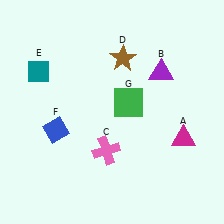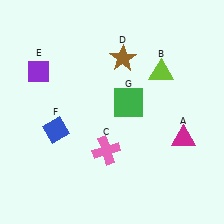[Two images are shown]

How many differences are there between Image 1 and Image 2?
There are 2 differences between the two images.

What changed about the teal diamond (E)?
In Image 1, E is teal. In Image 2, it changed to purple.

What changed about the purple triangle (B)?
In Image 1, B is purple. In Image 2, it changed to lime.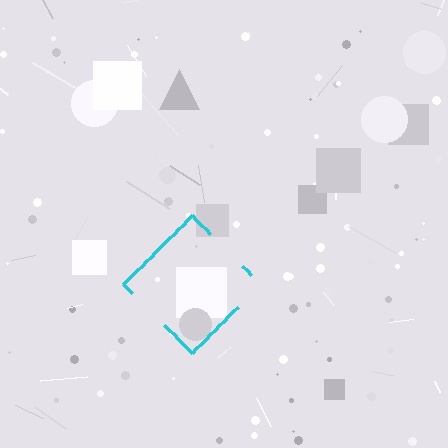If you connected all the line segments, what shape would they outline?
They would outline a diamond.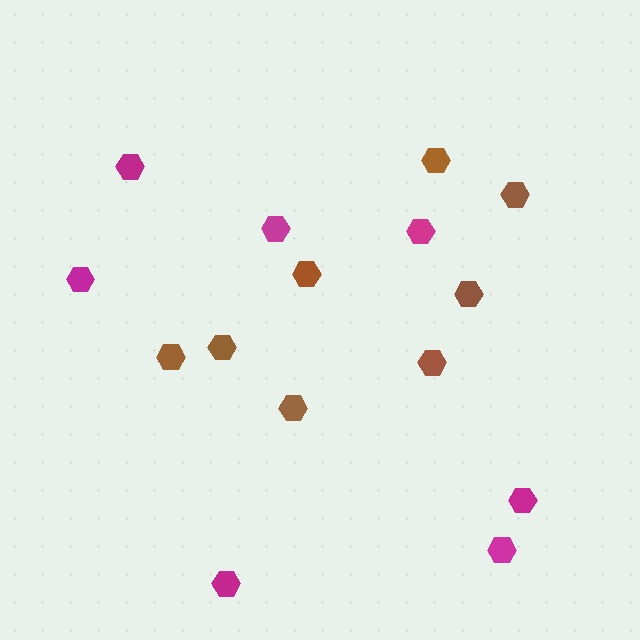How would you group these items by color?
There are 2 groups: one group of brown hexagons (8) and one group of magenta hexagons (7).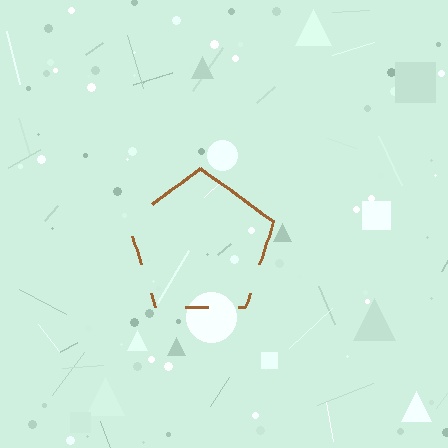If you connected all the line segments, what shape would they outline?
They would outline a pentagon.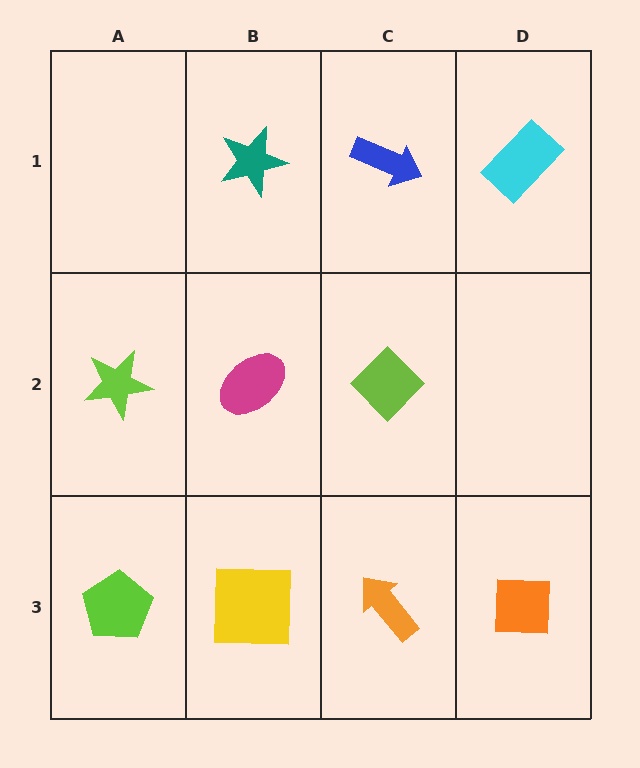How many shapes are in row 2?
3 shapes.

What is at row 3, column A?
A lime pentagon.